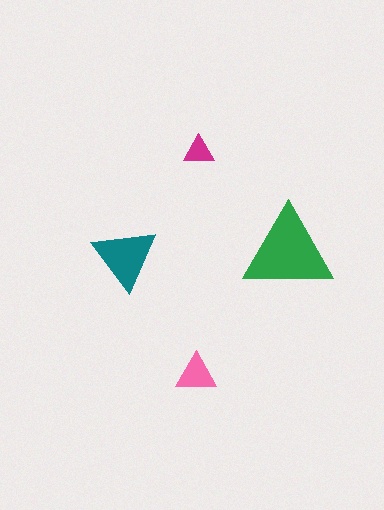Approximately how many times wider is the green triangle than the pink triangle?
About 2 times wider.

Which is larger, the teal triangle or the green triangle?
The green one.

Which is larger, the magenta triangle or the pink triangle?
The pink one.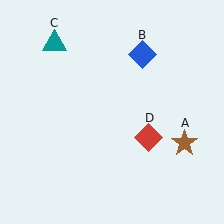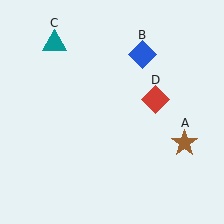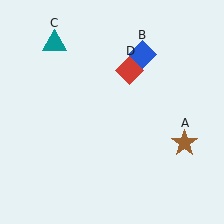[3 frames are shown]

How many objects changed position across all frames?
1 object changed position: red diamond (object D).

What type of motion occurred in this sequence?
The red diamond (object D) rotated counterclockwise around the center of the scene.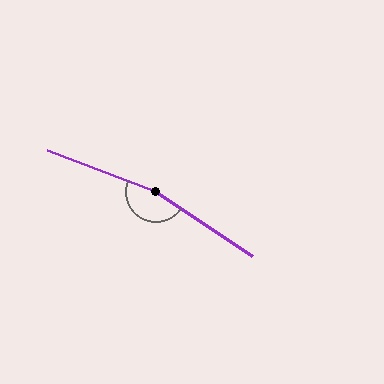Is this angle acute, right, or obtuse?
It is obtuse.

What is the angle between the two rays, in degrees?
Approximately 167 degrees.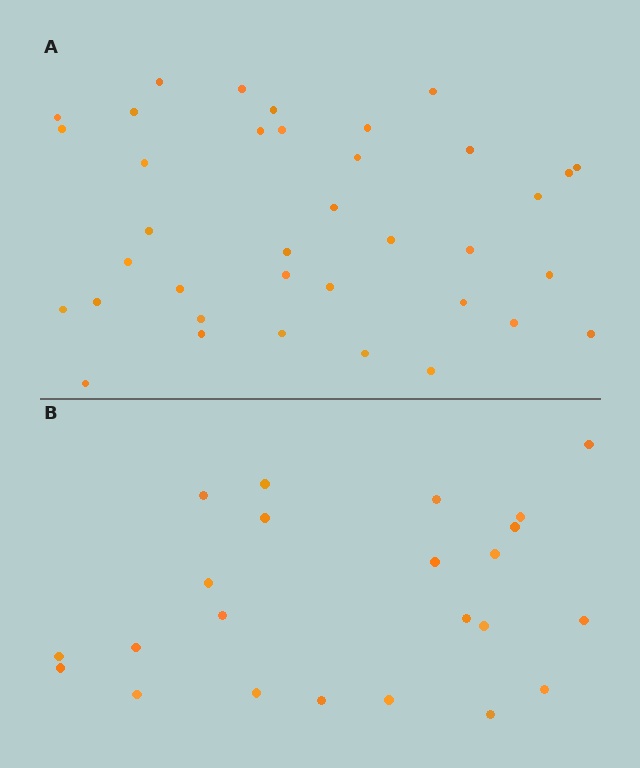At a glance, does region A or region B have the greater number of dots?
Region A (the top region) has more dots.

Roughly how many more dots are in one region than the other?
Region A has approximately 15 more dots than region B.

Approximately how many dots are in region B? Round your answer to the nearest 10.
About 20 dots. (The exact count is 23, which rounds to 20.)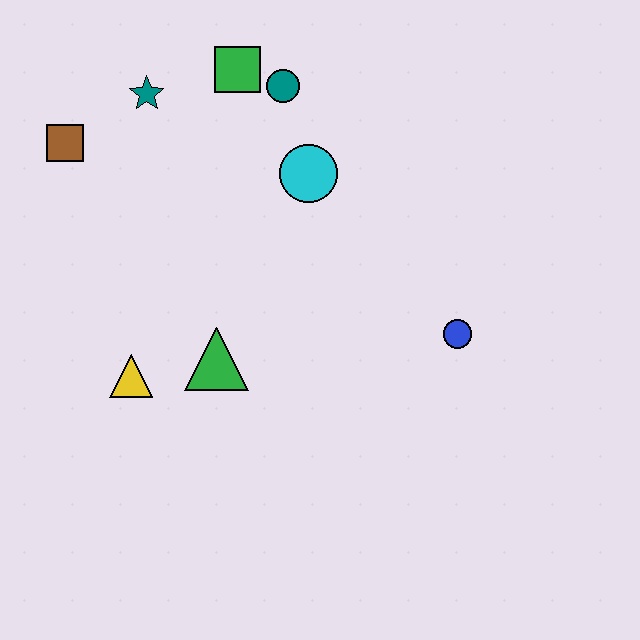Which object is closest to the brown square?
The teal star is closest to the brown square.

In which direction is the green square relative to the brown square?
The green square is to the right of the brown square.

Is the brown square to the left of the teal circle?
Yes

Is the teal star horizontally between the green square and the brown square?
Yes